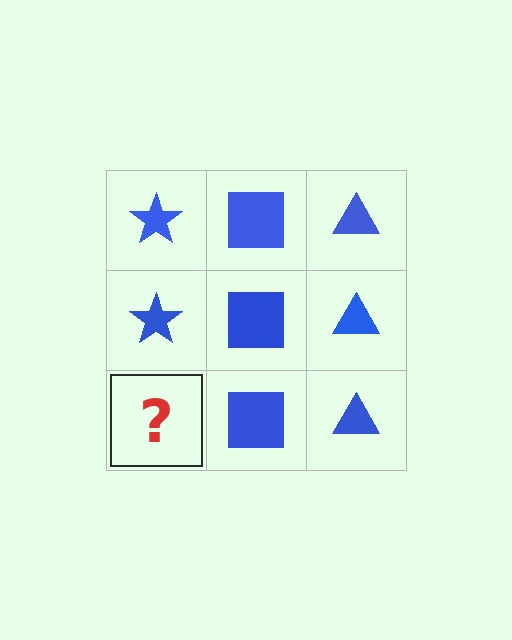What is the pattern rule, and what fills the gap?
The rule is that each column has a consistent shape. The gap should be filled with a blue star.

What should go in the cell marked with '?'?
The missing cell should contain a blue star.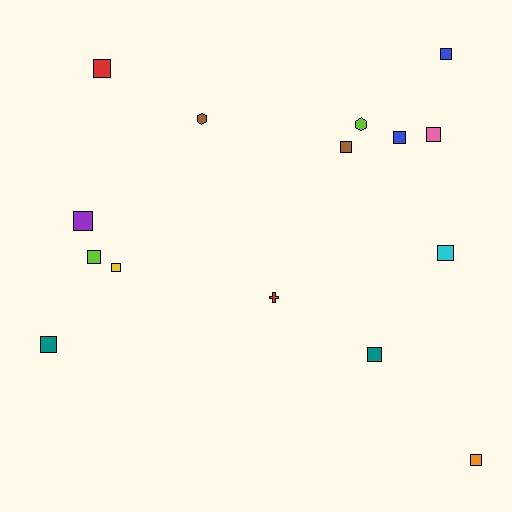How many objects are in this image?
There are 15 objects.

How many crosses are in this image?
There is 1 cross.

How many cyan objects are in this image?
There is 1 cyan object.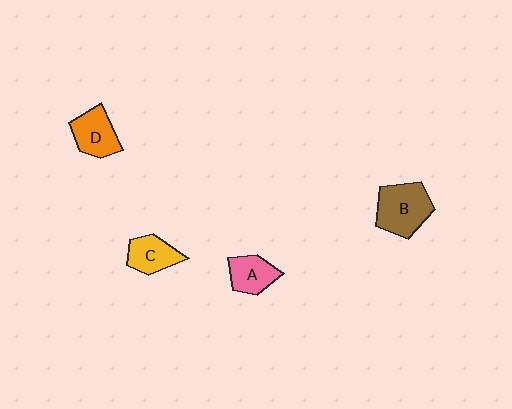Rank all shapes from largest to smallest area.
From largest to smallest: B (brown), D (orange), C (yellow), A (pink).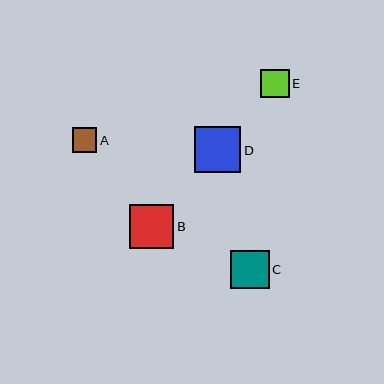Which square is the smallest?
Square A is the smallest with a size of approximately 24 pixels.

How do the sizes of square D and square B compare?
Square D and square B are approximately the same size.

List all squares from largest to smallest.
From largest to smallest: D, B, C, E, A.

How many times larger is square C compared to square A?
Square C is approximately 1.6 times the size of square A.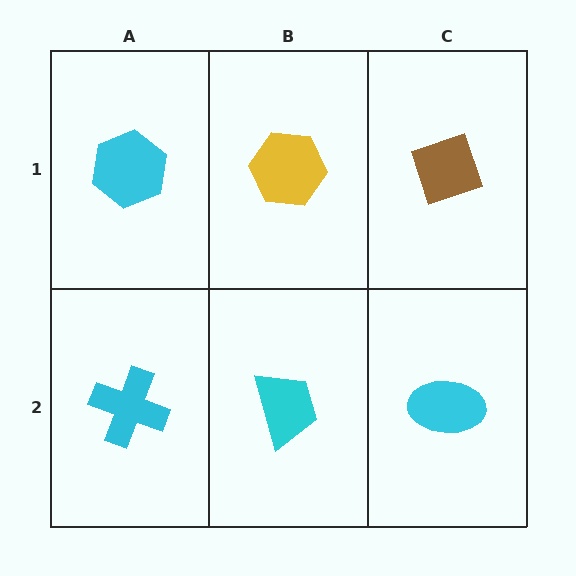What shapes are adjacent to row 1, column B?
A cyan trapezoid (row 2, column B), a cyan hexagon (row 1, column A), a brown diamond (row 1, column C).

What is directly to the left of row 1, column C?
A yellow hexagon.